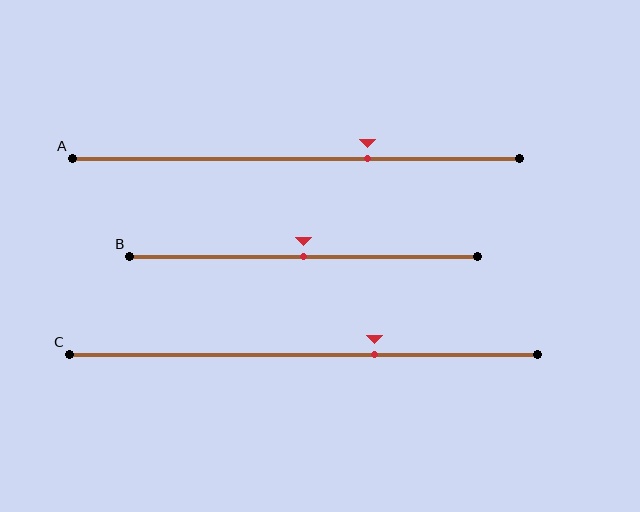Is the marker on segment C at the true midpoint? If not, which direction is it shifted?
No, the marker on segment C is shifted to the right by about 15% of the segment length.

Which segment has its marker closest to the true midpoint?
Segment B has its marker closest to the true midpoint.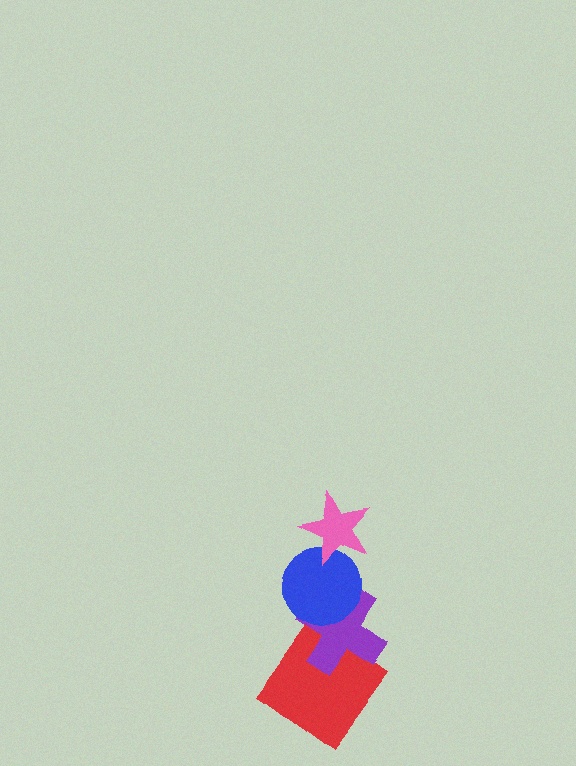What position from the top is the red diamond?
The red diamond is 4th from the top.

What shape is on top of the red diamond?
The purple cross is on top of the red diamond.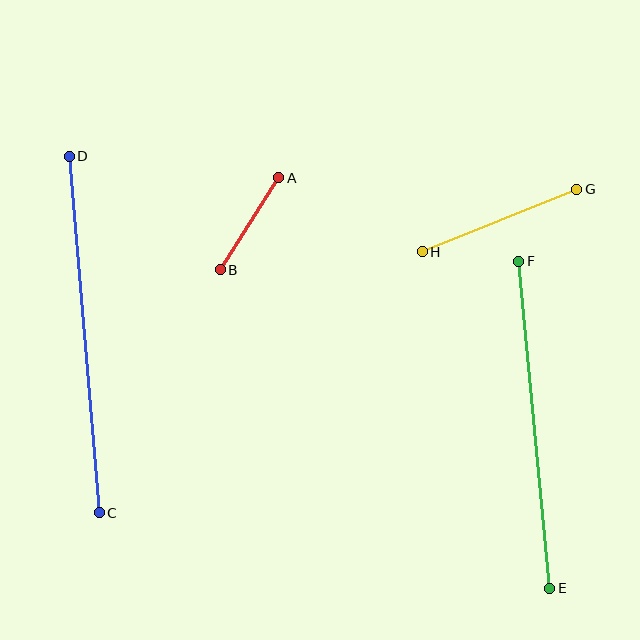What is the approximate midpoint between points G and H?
The midpoint is at approximately (499, 221) pixels.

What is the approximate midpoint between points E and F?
The midpoint is at approximately (534, 425) pixels.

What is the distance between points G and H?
The distance is approximately 167 pixels.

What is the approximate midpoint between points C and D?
The midpoint is at approximately (84, 334) pixels.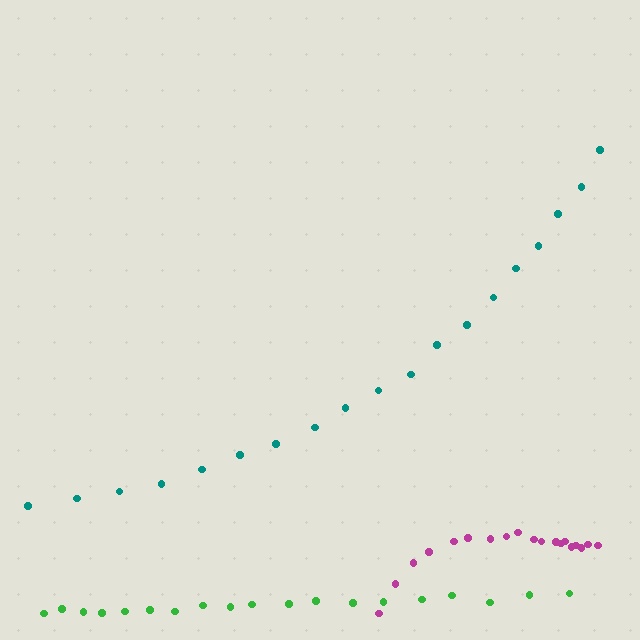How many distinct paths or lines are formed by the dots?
There are 3 distinct paths.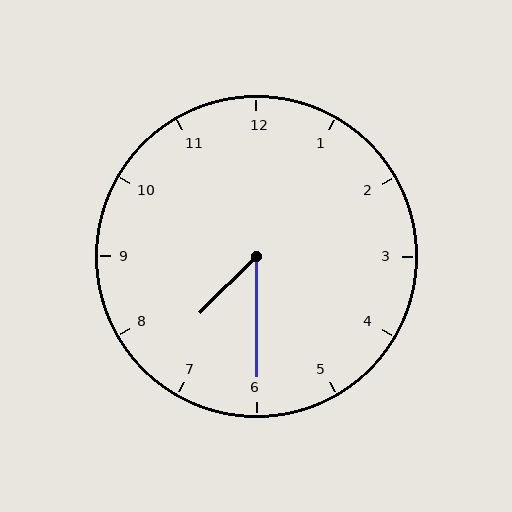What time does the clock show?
7:30.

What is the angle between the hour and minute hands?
Approximately 45 degrees.